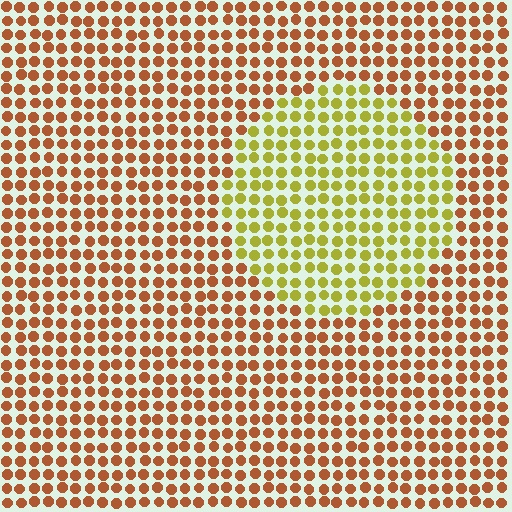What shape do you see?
I see a circle.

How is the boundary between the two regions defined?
The boundary is defined purely by a slight shift in hue (about 46 degrees). Spacing, size, and orientation are identical on both sides.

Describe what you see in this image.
The image is filled with small brown elements in a uniform arrangement. A circle-shaped region is visible where the elements are tinted to a slightly different hue, forming a subtle color boundary.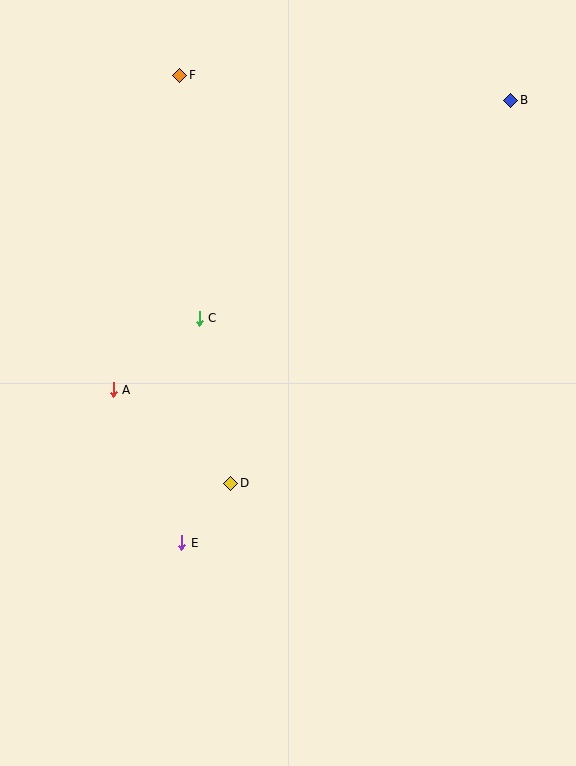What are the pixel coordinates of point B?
Point B is at (511, 100).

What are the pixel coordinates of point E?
Point E is at (182, 543).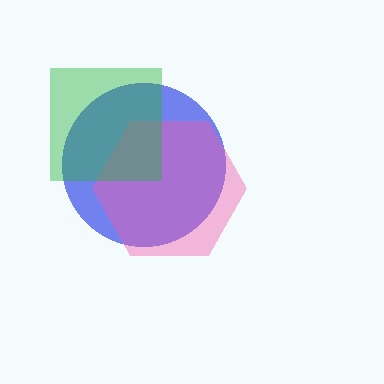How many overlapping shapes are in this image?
There are 3 overlapping shapes in the image.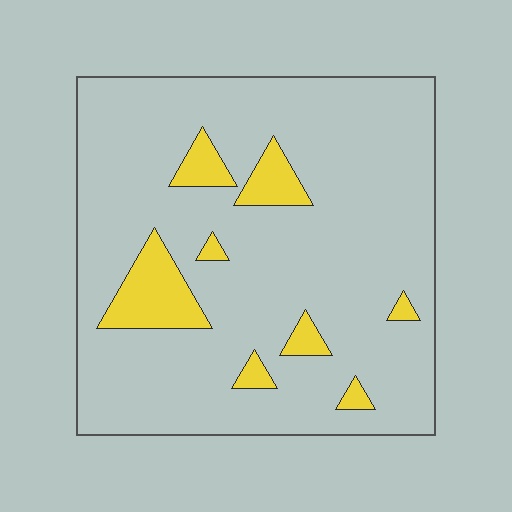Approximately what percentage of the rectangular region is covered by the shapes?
Approximately 10%.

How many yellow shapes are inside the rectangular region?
8.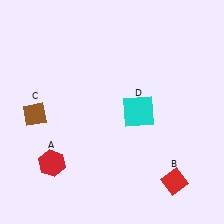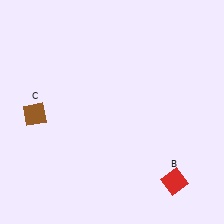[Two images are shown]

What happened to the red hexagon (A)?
The red hexagon (A) was removed in Image 2. It was in the bottom-left area of Image 1.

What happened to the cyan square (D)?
The cyan square (D) was removed in Image 2. It was in the top-right area of Image 1.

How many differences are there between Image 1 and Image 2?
There are 2 differences between the two images.